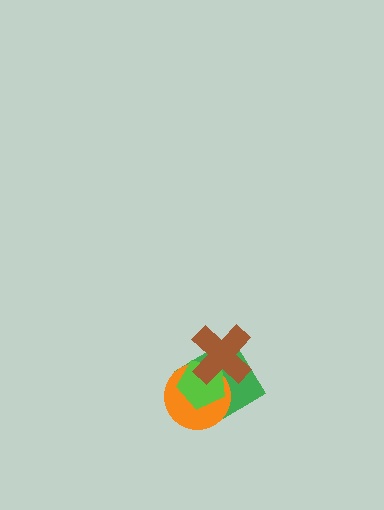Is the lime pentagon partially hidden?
Yes, it is partially covered by another shape.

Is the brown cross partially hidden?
No, no other shape covers it.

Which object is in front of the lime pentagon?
The brown cross is in front of the lime pentagon.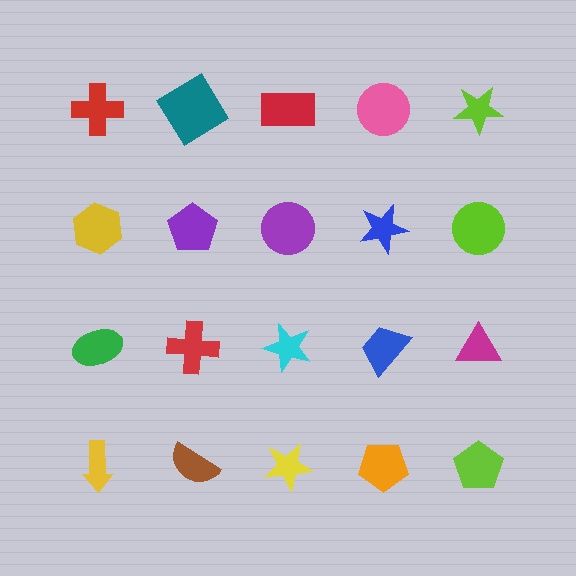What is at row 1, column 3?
A red rectangle.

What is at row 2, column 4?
A blue star.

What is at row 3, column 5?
A magenta triangle.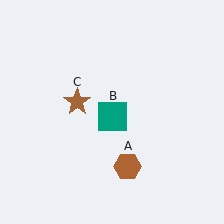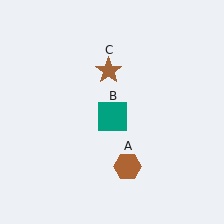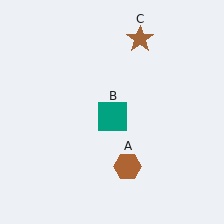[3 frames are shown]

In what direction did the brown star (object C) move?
The brown star (object C) moved up and to the right.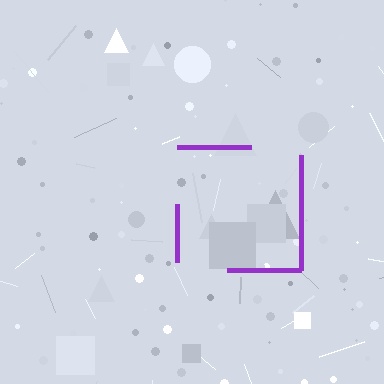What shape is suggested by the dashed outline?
The dashed outline suggests a square.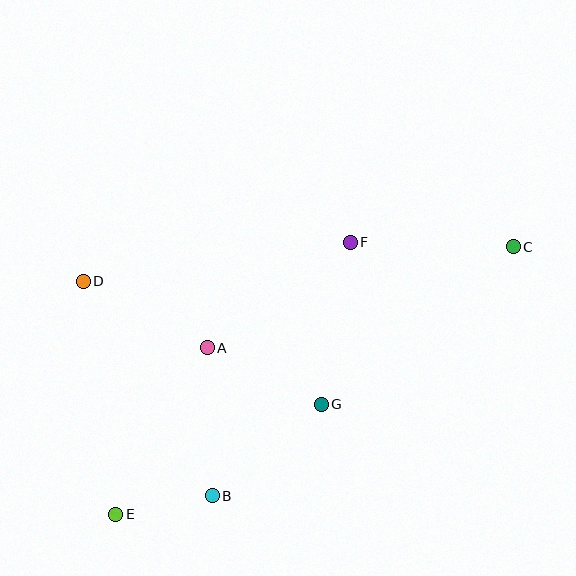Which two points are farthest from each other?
Points C and E are farthest from each other.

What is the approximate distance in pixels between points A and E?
The distance between A and E is approximately 190 pixels.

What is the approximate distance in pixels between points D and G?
The distance between D and G is approximately 268 pixels.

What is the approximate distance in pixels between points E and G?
The distance between E and G is approximately 233 pixels.